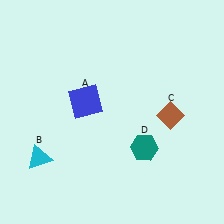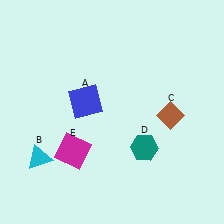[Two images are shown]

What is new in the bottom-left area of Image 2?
A magenta square (E) was added in the bottom-left area of Image 2.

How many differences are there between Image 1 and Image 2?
There is 1 difference between the two images.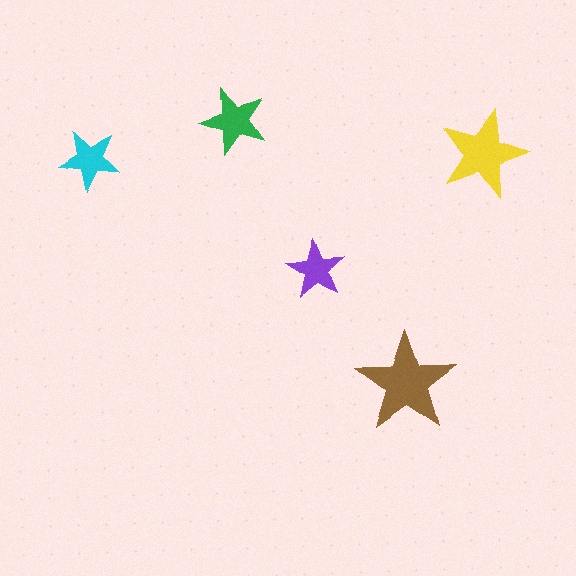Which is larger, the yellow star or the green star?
The yellow one.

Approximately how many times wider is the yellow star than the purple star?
About 1.5 times wider.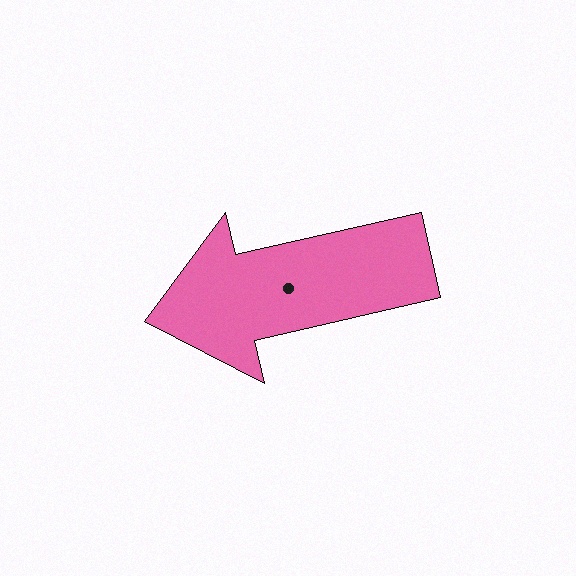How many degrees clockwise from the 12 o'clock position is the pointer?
Approximately 257 degrees.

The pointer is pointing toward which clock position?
Roughly 9 o'clock.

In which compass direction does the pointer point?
West.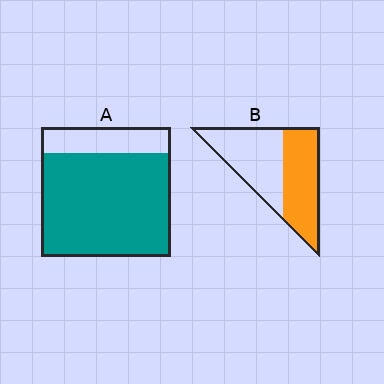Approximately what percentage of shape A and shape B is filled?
A is approximately 80% and B is approximately 50%.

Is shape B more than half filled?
Roughly half.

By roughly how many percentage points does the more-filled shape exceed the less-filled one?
By roughly 30 percentage points (A over B).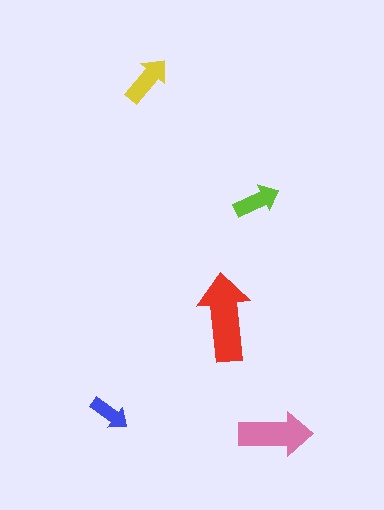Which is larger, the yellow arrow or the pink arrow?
The pink one.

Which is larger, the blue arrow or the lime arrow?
The lime one.